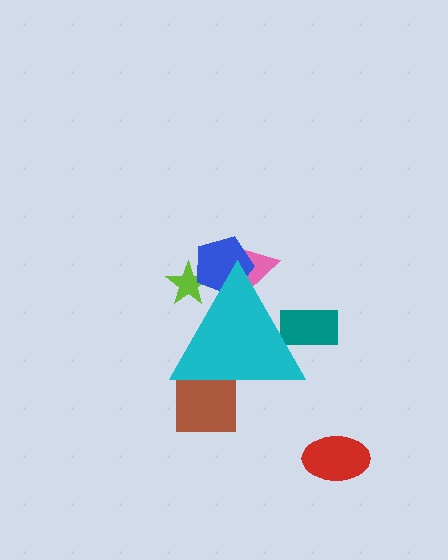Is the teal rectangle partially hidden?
Yes, the teal rectangle is partially hidden behind the cyan triangle.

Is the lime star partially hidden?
Yes, the lime star is partially hidden behind the cyan triangle.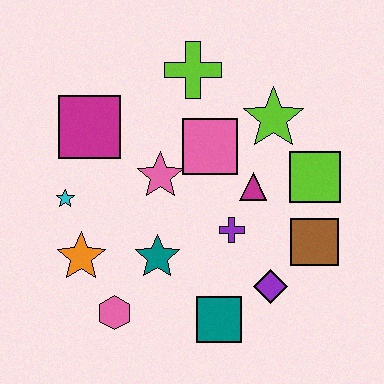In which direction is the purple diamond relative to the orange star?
The purple diamond is to the right of the orange star.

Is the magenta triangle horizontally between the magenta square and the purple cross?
No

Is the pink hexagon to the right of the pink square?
No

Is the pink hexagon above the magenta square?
No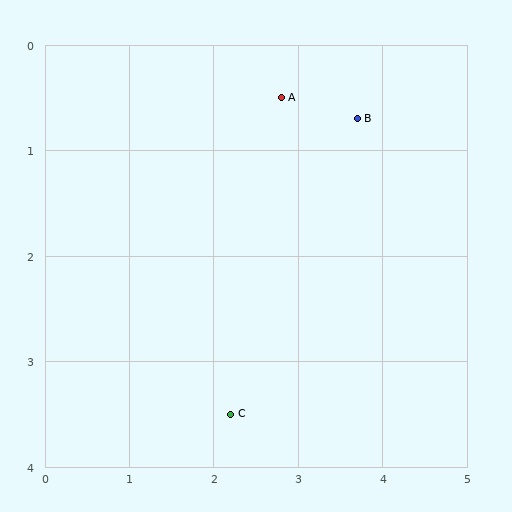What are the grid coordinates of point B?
Point B is at approximately (3.7, 0.7).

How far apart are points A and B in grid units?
Points A and B are about 0.9 grid units apart.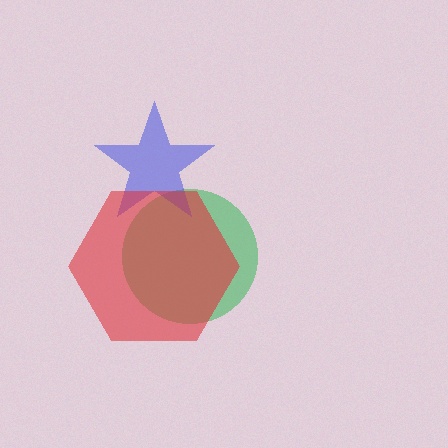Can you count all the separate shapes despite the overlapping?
Yes, there are 3 separate shapes.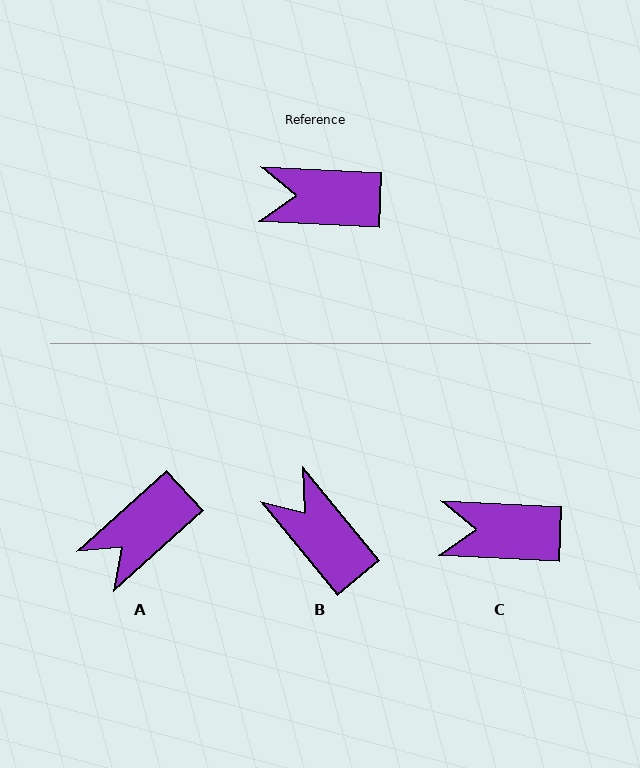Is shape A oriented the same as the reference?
No, it is off by about 45 degrees.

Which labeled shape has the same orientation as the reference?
C.